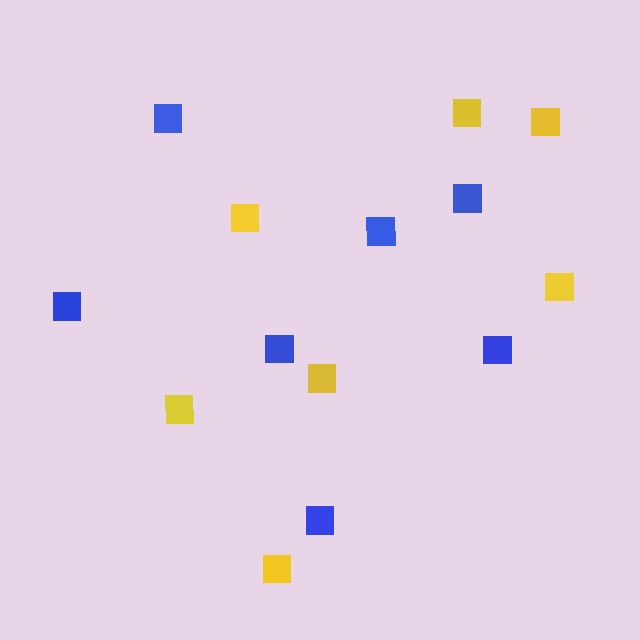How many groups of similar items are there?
There are 2 groups: one group of yellow squares (7) and one group of blue squares (7).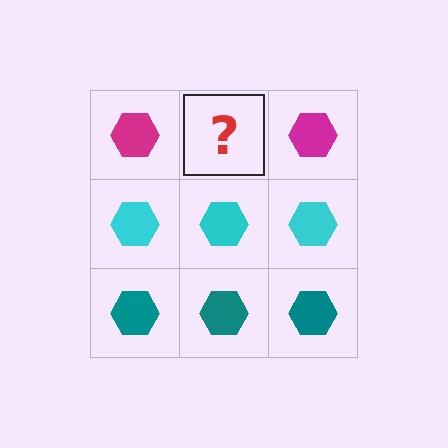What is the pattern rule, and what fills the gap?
The rule is that each row has a consistent color. The gap should be filled with a magenta hexagon.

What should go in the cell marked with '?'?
The missing cell should contain a magenta hexagon.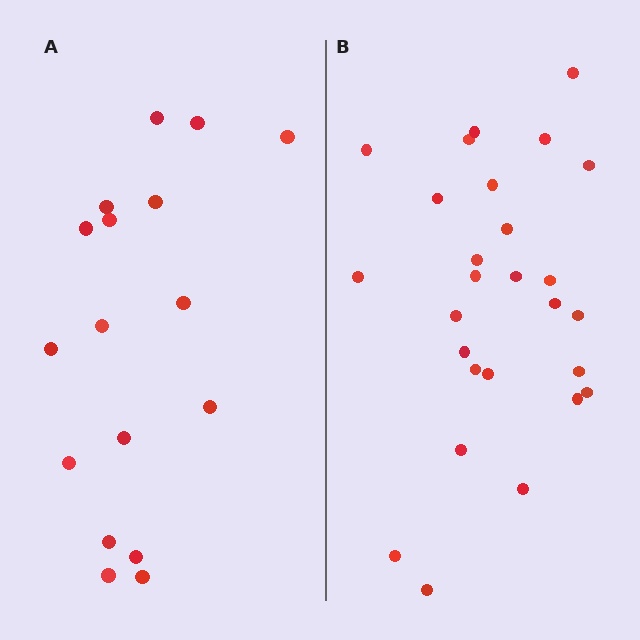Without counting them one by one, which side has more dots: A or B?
Region B (the right region) has more dots.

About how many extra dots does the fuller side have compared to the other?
Region B has roughly 10 or so more dots than region A.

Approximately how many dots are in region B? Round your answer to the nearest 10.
About 30 dots. (The exact count is 27, which rounds to 30.)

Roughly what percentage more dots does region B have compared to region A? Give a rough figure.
About 60% more.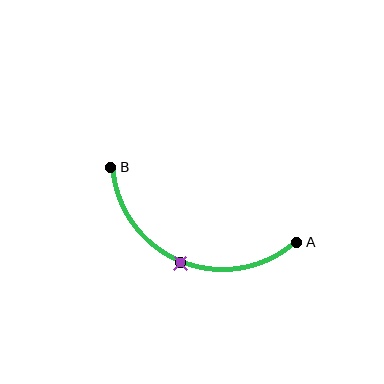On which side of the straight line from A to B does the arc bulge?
The arc bulges below the straight line connecting A and B.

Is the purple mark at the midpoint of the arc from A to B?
Yes. The purple mark lies on the arc at equal arc-length from both A and B — it is the arc midpoint.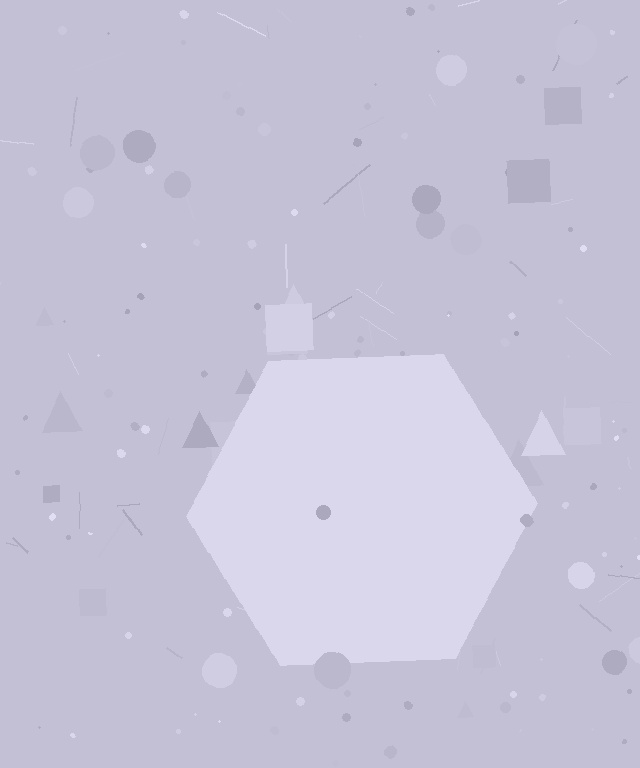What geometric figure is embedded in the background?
A hexagon is embedded in the background.